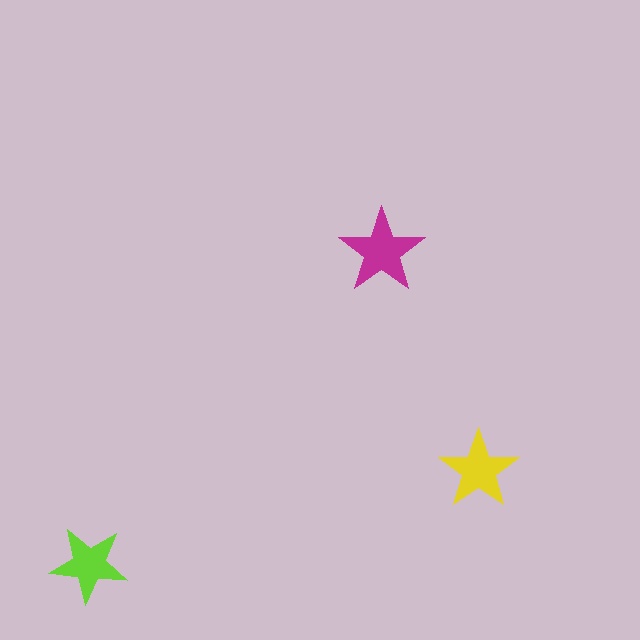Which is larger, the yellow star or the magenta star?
The magenta one.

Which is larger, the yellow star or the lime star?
The yellow one.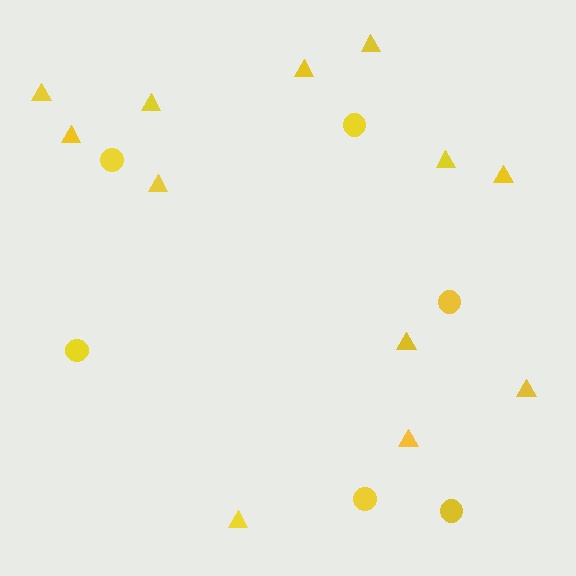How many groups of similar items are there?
There are 2 groups: one group of triangles (12) and one group of circles (6).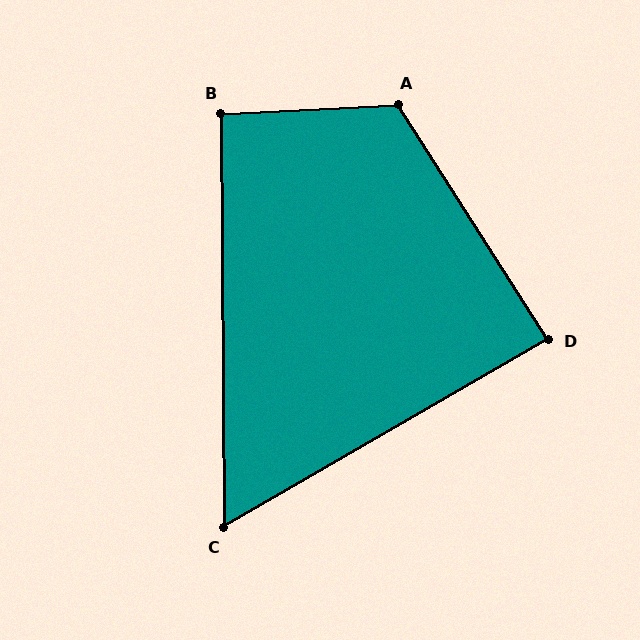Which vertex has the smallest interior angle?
C, at approximately 60 degrees.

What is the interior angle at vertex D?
Approximately 87 degrees (approximately right).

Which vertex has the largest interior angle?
A, at approximately 120 degrees.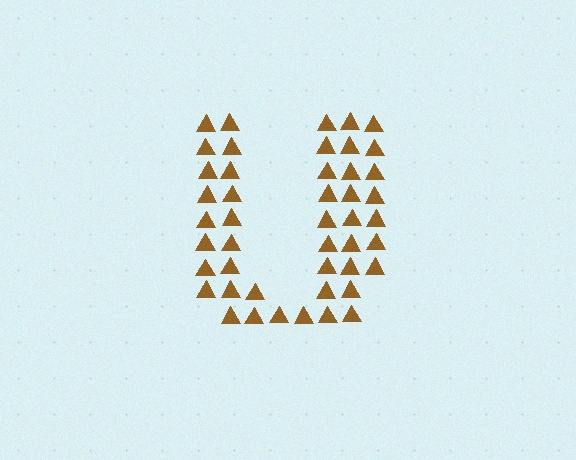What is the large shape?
The large shape is the letter U.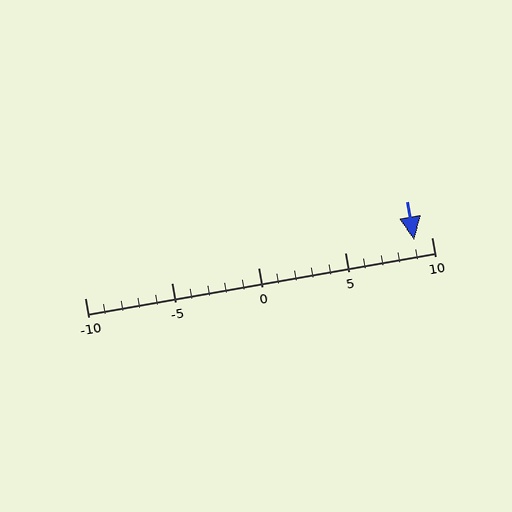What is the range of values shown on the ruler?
The ruler shows values from -10 to 10.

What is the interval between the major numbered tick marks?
The major tick marks are spaced 5 units apart.